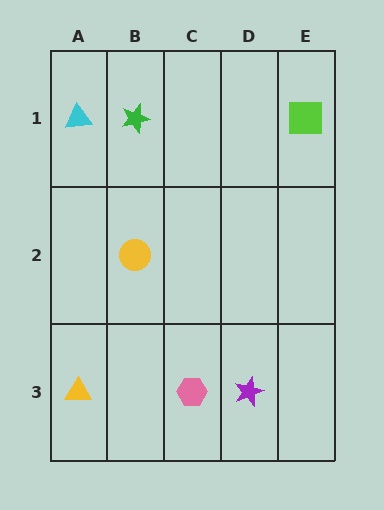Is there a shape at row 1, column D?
No, that cell is empty.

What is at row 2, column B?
A yellow circle.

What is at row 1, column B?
A green star.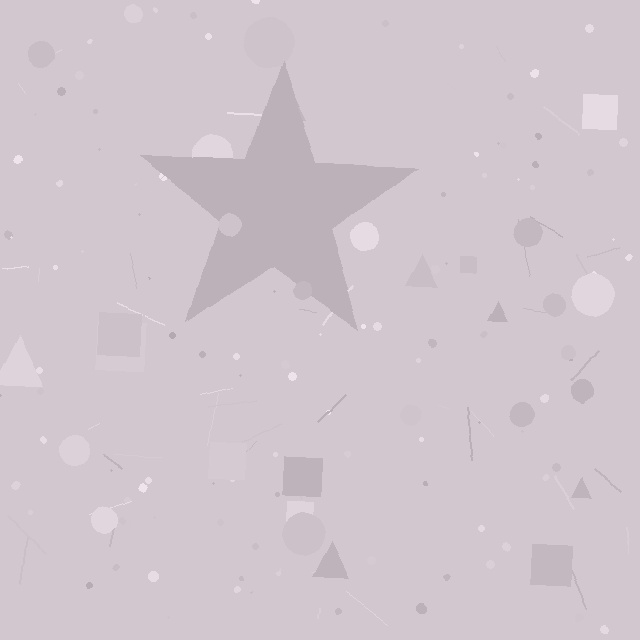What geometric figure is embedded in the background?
A star is embedded in the background.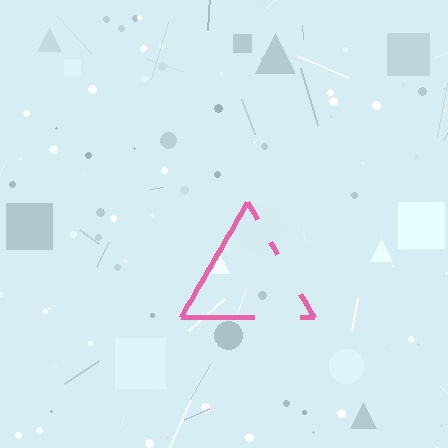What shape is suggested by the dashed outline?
The dashed outline suggests a triangle.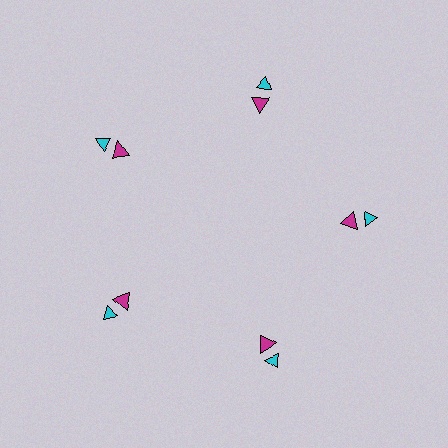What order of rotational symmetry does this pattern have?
This pattern has 5-fold rotational symmetry.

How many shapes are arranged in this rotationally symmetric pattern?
There are 10 shapes, arranged in 5 groups of 2.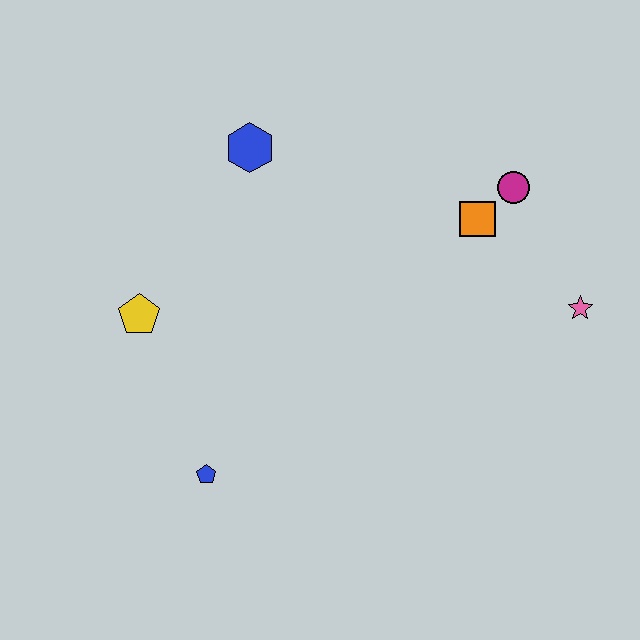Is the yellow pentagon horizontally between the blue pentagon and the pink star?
No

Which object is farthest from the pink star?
The yellow pentagon is farthest from the pink star.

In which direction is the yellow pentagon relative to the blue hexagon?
The yellow pentagon is below the blue hexagon.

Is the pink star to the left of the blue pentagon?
No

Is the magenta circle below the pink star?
No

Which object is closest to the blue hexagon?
The yellow pentagon is closest to the blue hexagon.